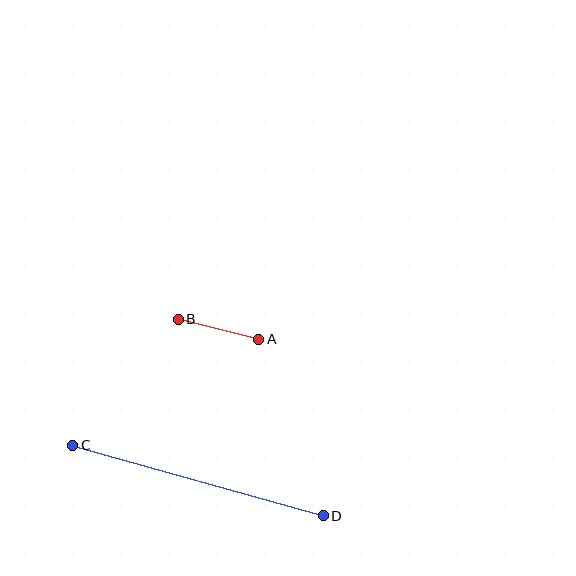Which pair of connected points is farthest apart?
Points C and D are farthest apart.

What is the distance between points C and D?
The distance is approximately 260 pixels.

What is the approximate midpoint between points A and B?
The midpoint is at approximately (218, 329) pixels.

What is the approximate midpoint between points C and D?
The midpoint is at approximately (198, 480) pixels.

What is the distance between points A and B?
The distance is approximately 83 pixels.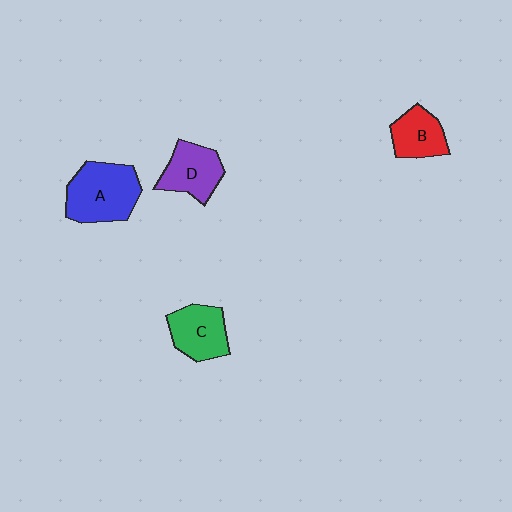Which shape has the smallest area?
Shape B (red).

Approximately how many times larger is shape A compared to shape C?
Approximately 1.4 times.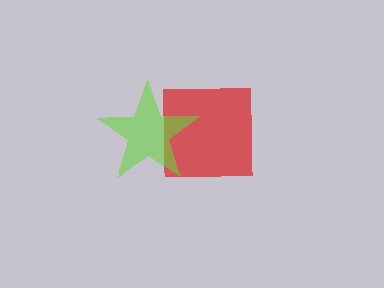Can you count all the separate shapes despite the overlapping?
Yes, there are 2 separate shapes.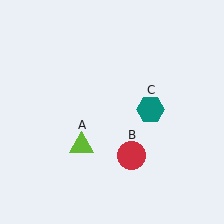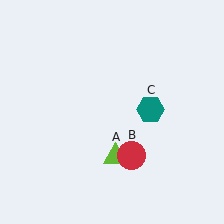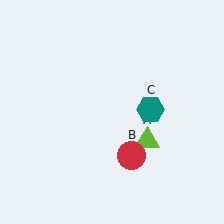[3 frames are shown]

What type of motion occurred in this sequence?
The lime triangle (object A) rotated counterclockwise around the center of the scene.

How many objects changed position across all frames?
1 object changed position: lime triangle (object A).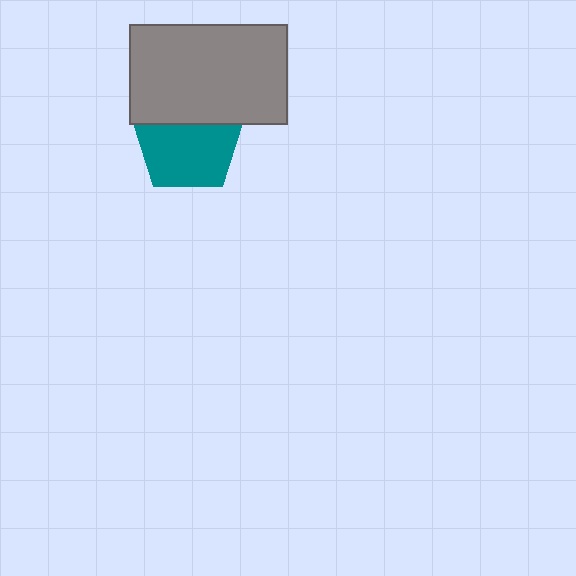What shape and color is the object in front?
The object in front is a gray rectangle.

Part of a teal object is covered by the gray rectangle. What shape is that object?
It is a pentagon.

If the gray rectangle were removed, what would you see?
You would see the complete teal pentagon.